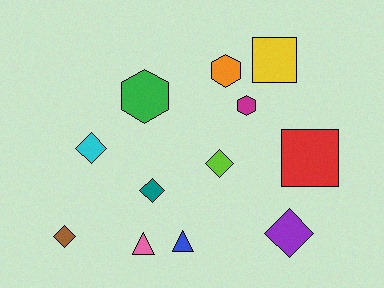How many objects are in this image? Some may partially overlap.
There are 12 objects.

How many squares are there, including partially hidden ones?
There are 2 squares.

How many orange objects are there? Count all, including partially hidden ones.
There is 1 orange object.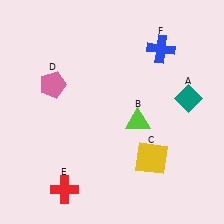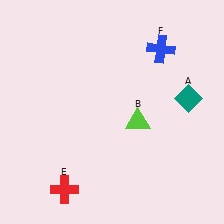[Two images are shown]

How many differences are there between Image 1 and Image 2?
There are 2 differences between the two images.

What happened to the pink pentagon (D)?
The pink pentagon (D) was removed in Image 2. It was in the top-left area of Image 1.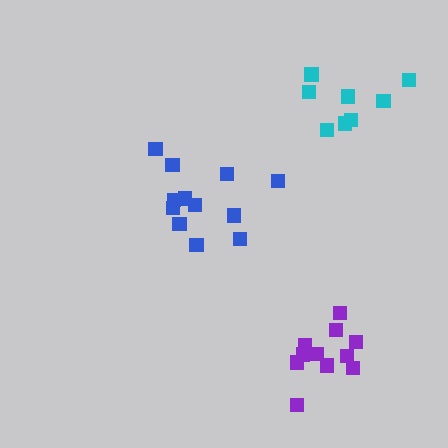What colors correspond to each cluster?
The clusters are colored: blue, cyan, purple.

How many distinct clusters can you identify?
There are 3 distinct clusters.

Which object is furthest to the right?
The cyan cluster is rightmost.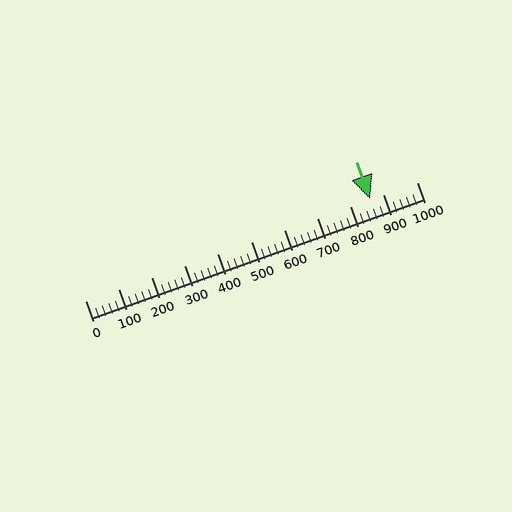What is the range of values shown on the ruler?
The ruler shows values from 0 to 1000.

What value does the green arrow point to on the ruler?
The green arrow points to approximately 860.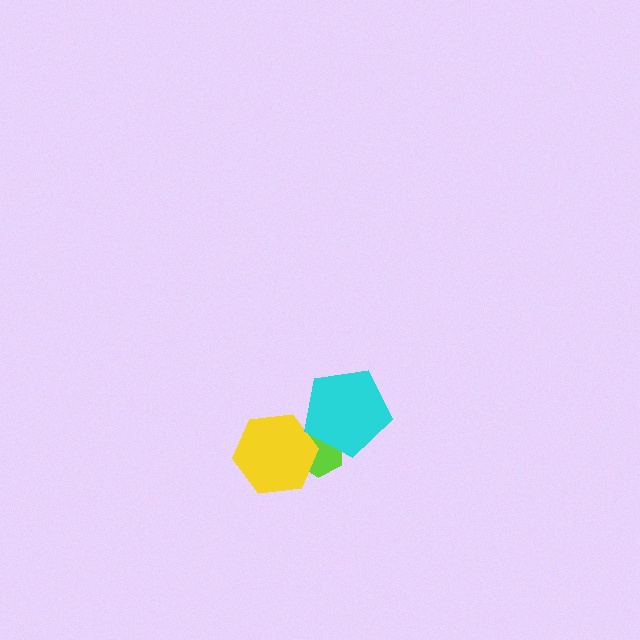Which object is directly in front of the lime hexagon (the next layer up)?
The yellow hexagon is directly in front of the lime hexagon.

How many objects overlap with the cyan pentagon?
1 object overlaps with the cyan pentagon.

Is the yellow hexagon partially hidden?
No, no other shape covers it.